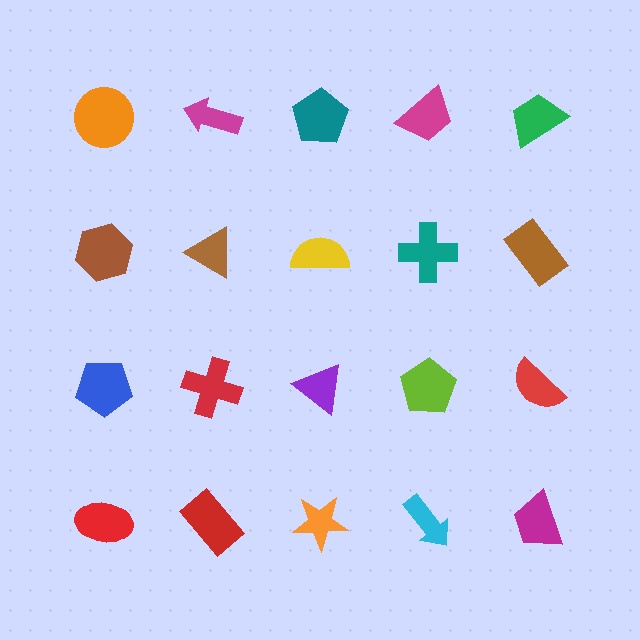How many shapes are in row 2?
5 shapes.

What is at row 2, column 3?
A yellow semicircle.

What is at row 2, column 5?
A brown rectangle.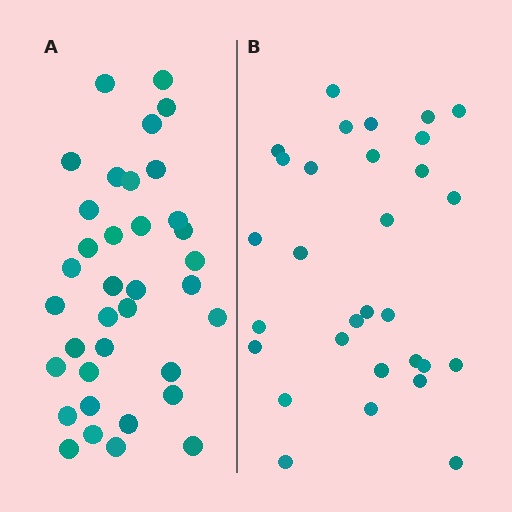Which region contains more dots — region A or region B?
Region A (the left region) has more dots.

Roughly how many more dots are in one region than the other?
Region A has about 6 more dots than region B.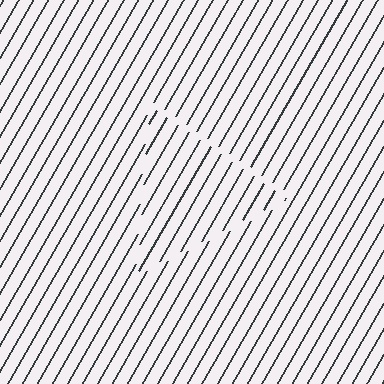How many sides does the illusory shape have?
3 sides — the line-ends trace a triangle.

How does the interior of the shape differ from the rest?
The interior of the shape contains the same grating, shifted by half a period — the contour is defined by the phase discontinuity where line-ends from the inner and outer gratings abut.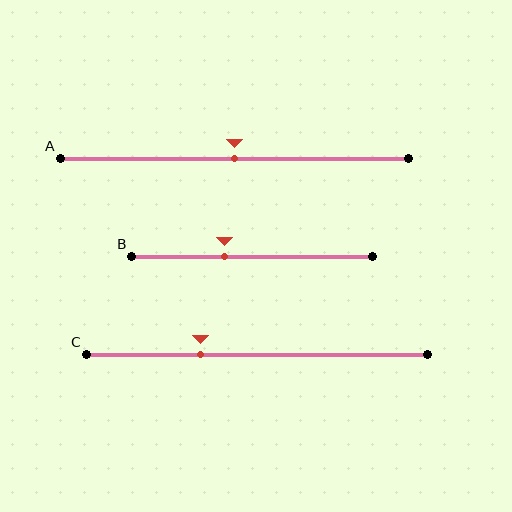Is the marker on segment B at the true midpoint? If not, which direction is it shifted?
No, the marker on segment B is shifted to the left by about 11% of the segment length.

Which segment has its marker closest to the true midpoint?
Segment A has its marker closest to the true midpoint.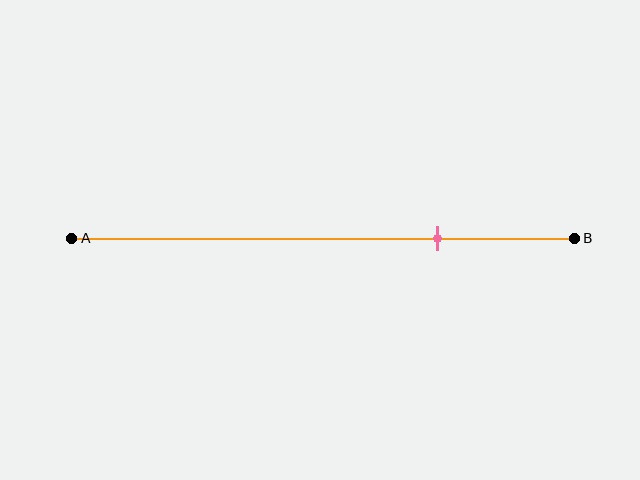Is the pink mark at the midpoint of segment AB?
No, the mark is at about 75% from A, not at the 50% midpoint.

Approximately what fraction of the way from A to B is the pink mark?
The pink mark is approximately 75% of the way from A to B.